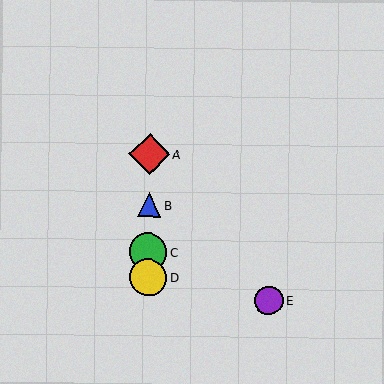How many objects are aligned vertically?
4 objects (A, B, C, D) are aligned vertically.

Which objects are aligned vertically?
Objects A, B, C, D are aligned vertically.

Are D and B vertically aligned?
Yes, both are at x≈148.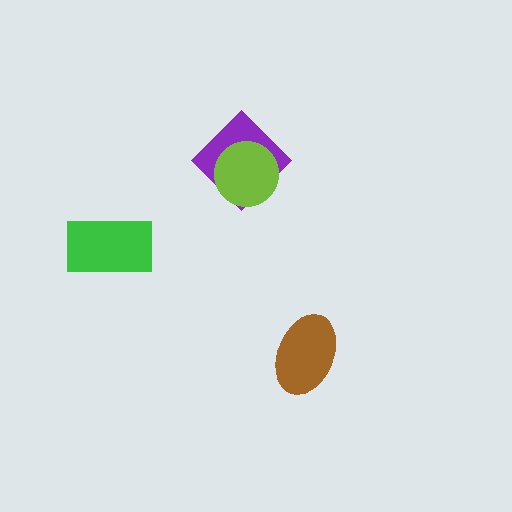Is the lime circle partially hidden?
No, no other shape covers it.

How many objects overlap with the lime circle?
1 object overlaps with the lime circle.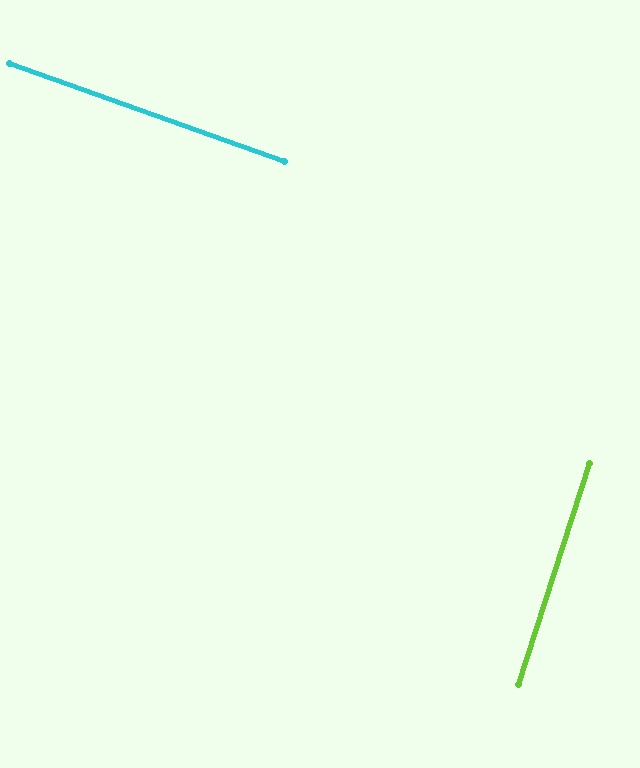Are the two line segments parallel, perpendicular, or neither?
Perpendicular — they meet at approximately 88°.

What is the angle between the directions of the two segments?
Approximately 88 degrees.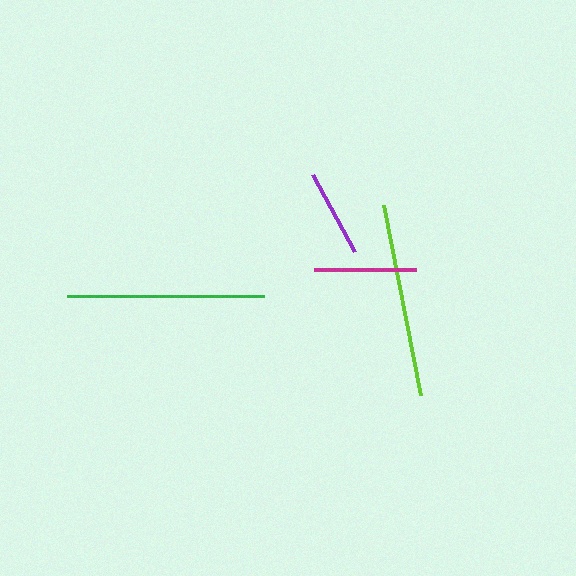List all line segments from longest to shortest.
From longest to shortest: green, lime, magenta, purple.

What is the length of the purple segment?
The purple segment is approximately 87 pixels long.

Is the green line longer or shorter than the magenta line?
The green line is longer than the magenta line.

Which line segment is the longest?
The green line is the longest at approximately 197 pixels.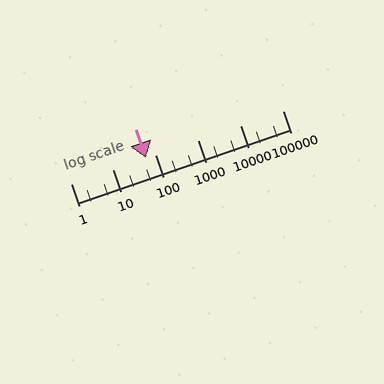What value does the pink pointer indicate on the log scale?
The pointer indicates approximately 60.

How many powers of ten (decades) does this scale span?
The scale spans 5 decades, from 1 to 100000.